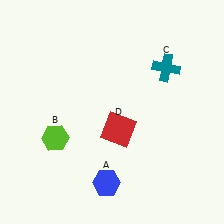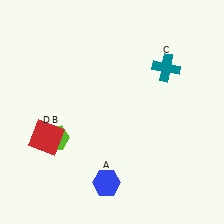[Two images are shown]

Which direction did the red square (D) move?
The red square (D) moved left.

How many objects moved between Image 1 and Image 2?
1 object moved between the two images.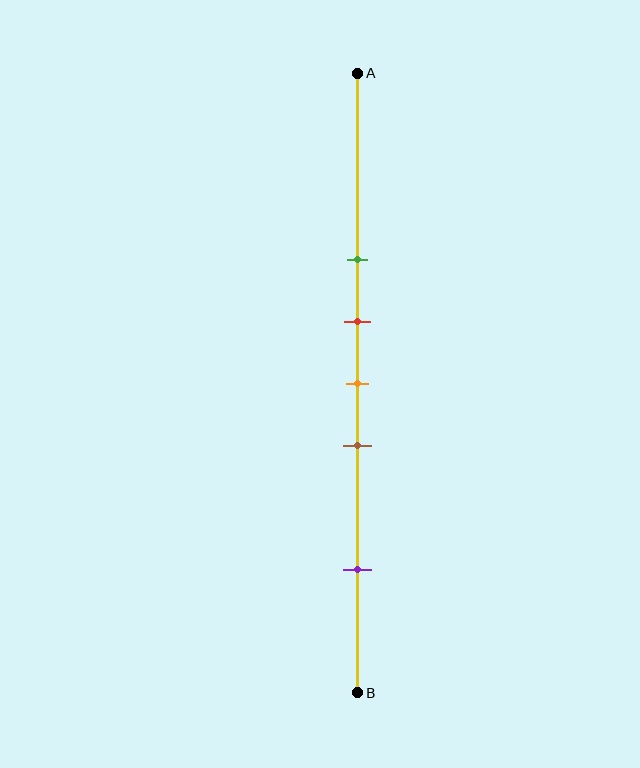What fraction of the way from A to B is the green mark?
The green mark is approximately 30% (0.3) of the way from A to B.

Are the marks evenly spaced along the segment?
No, the marks are not evenly spaced.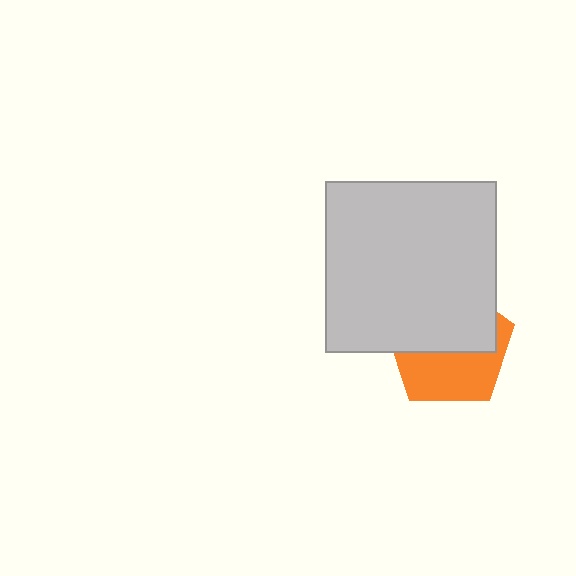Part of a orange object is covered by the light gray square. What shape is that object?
It is a pentagon.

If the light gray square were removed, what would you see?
You would see the complete orange pentagon.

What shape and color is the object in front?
The object in front is a light gray square.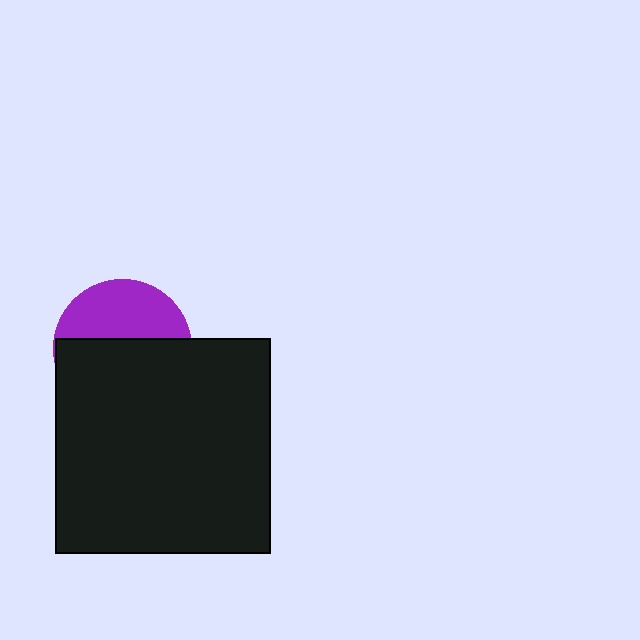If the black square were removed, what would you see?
You would see the complete purple circle.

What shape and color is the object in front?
The object in front is a black square.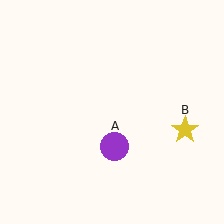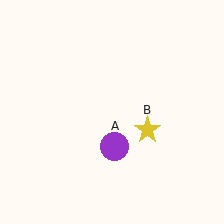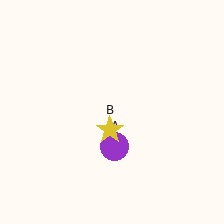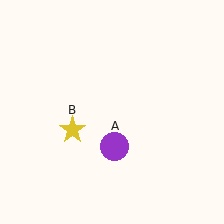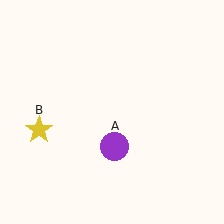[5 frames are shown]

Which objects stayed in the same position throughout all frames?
Purple circle (object A) remained stationary.